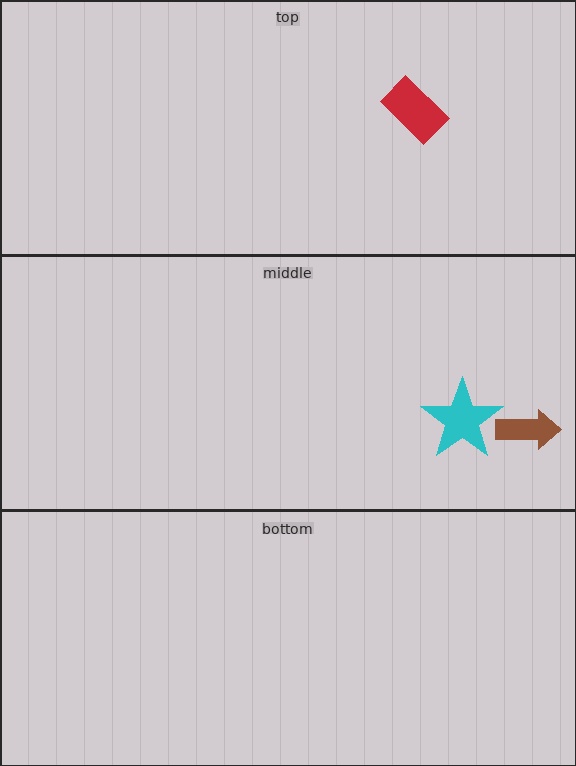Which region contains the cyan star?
The middle region.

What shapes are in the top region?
The red rectangle.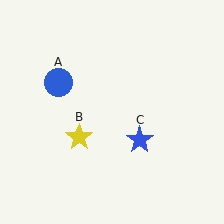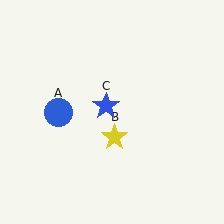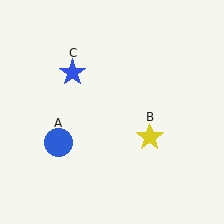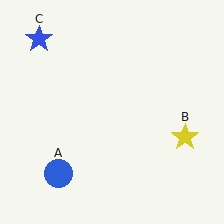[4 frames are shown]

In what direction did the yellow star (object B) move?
The yellow star (object B) moved right.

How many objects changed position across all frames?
3 objects changed position: blue circle (object A), yellow star (object B), blue star (object C).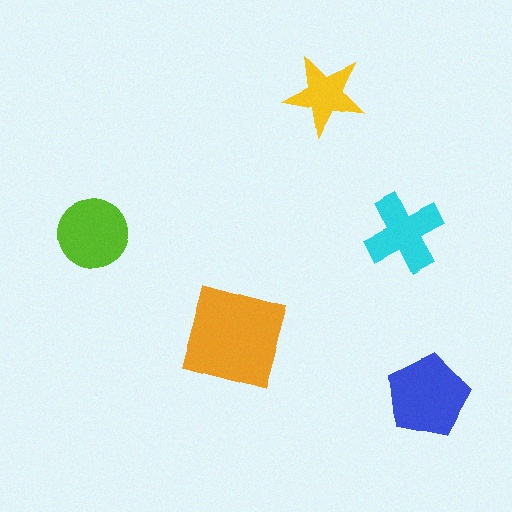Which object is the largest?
The orange square.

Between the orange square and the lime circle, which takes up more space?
The orange square.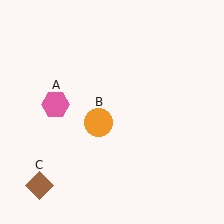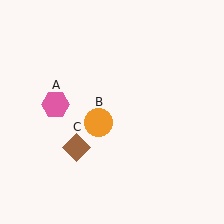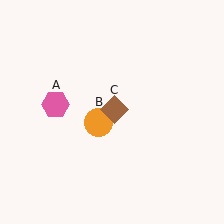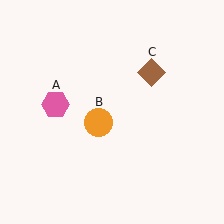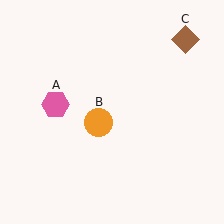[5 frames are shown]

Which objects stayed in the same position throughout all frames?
Pink hexagon (object A) and orange circle (object B) remained stationary.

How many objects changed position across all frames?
1 object changed position: brown diamond (object C).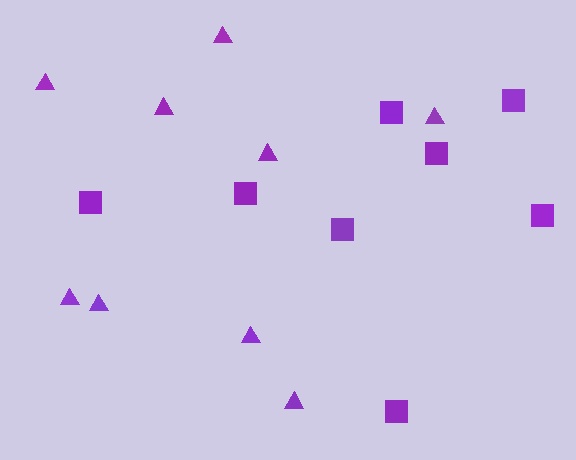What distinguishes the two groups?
There are 2 groups: one group of squares (8) and one group of triangles (9).